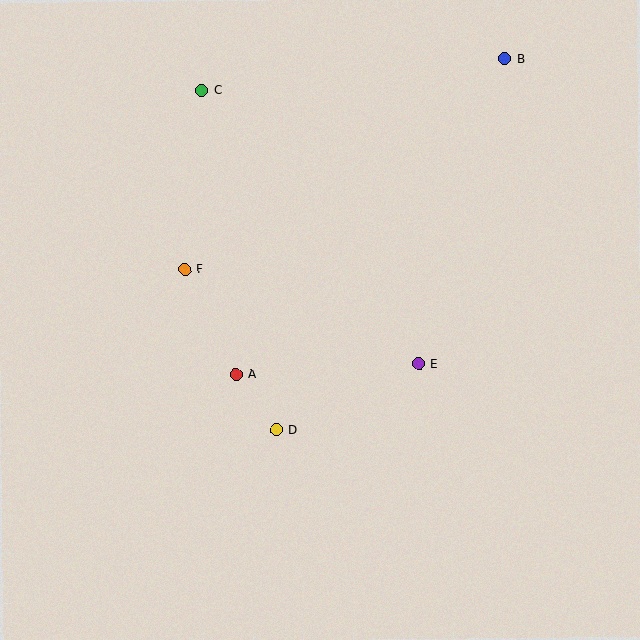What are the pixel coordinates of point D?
Point D is at (276, 430).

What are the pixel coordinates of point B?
Point B is at (505, 59).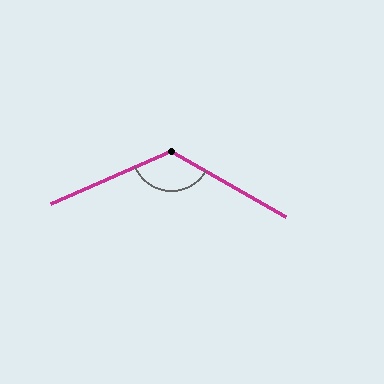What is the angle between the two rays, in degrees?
Approximately 127 degrees.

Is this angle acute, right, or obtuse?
It is obtuse.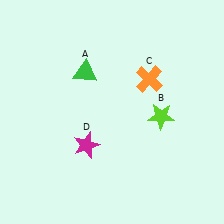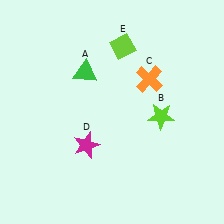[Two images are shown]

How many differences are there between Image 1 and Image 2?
There is 1 difference between the two images.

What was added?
A lime diamond (E) was added in Image 2.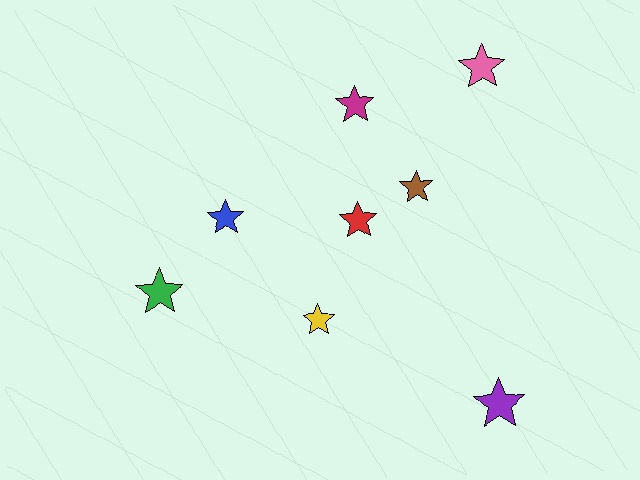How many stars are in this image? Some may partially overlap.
There are 8 stars.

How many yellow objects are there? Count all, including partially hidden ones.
There is 1 yellow object.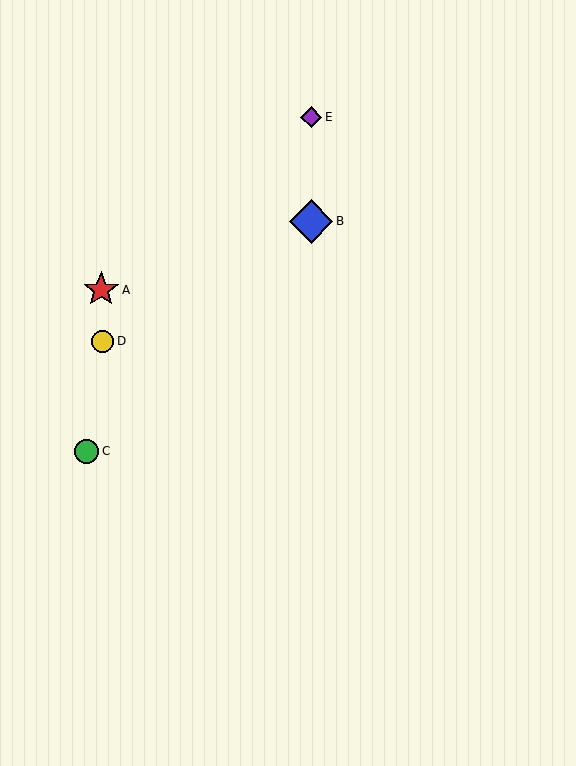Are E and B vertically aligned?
Yes, both are at x≈311.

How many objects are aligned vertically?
2 objects (B, E) are aligned vertically.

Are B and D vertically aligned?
No, B is at x≈311 and D is at x≈103.